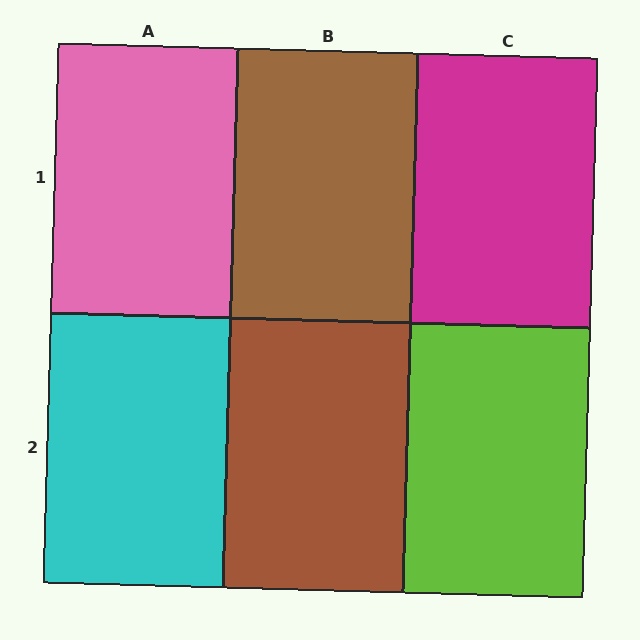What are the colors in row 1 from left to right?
Pink, brown, magenta.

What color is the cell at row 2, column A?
Cyan.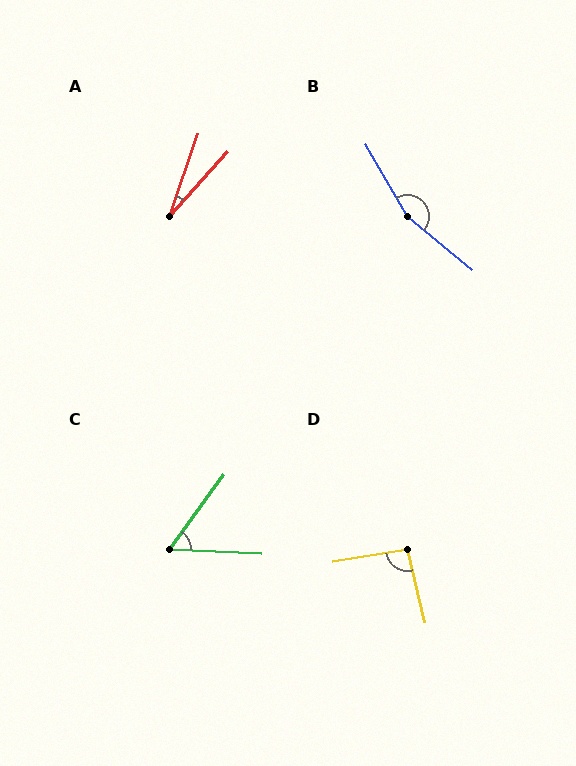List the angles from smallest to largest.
A (23°), C (57°), D (94°), B (160°).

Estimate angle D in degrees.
Approximately 94 degrees.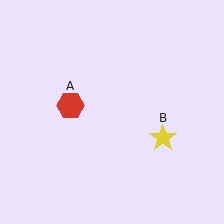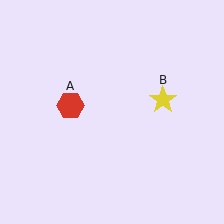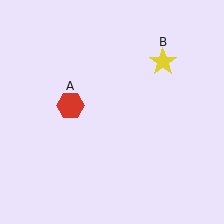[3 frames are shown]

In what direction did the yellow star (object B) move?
The yellow star (object B) moved up.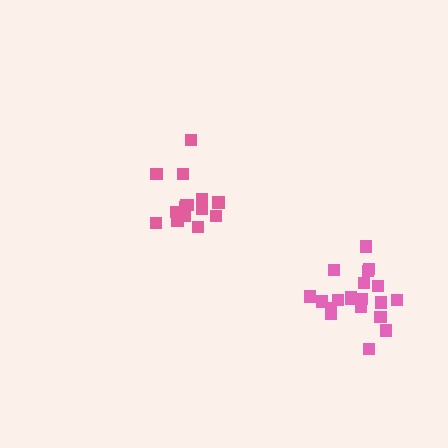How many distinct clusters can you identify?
There are 2 distinct clusters.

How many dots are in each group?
Group 1: 20 dots, Group 2: 15 dots (35 total).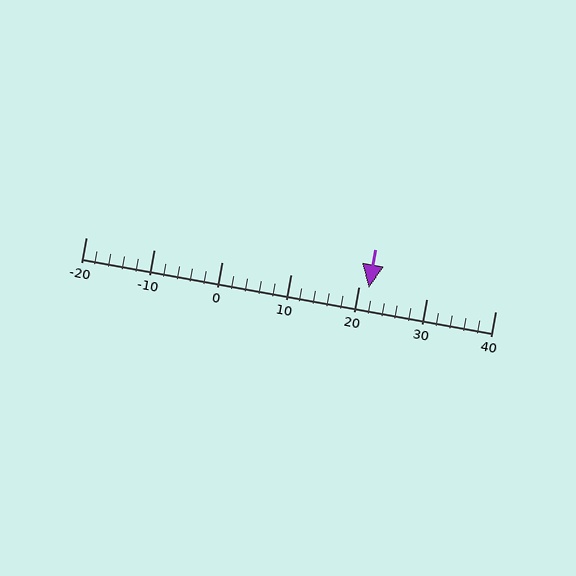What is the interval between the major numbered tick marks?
The major tick marks are spaced 10 units apart.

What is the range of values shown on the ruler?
The ruler shows values from -20 to 40.